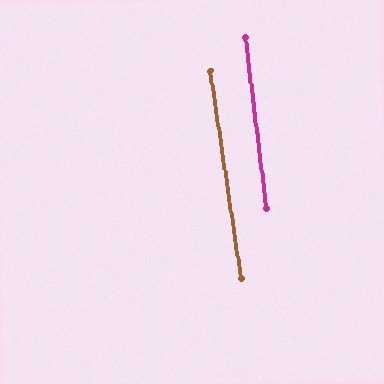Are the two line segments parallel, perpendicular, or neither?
Parallel — their directions differ by only 1.5°.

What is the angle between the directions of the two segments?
Approximately 1 degree.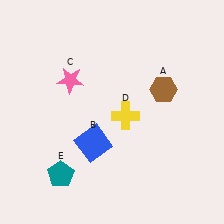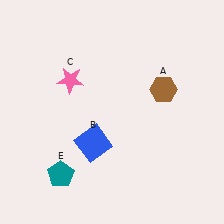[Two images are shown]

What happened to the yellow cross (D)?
The yellow cross (D) was removed in Image 2. It was in the bottom-right area of Image 1.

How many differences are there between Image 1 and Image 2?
There is 1 difference between the two images.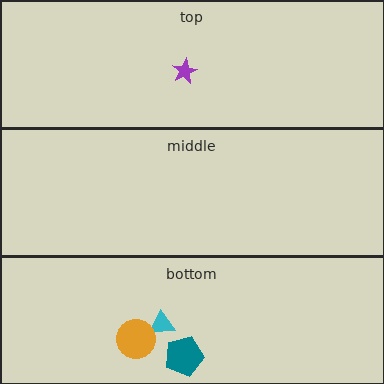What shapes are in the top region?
The purple star.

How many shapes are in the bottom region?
3.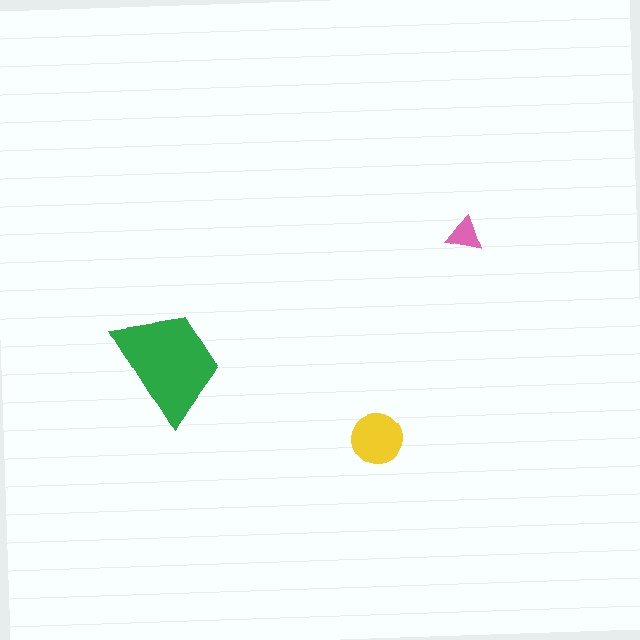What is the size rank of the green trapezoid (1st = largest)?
1st.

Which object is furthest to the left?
The green trapezoid is leftmost.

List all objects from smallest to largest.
The pink triangle, the yellow circle, the green trapezoid.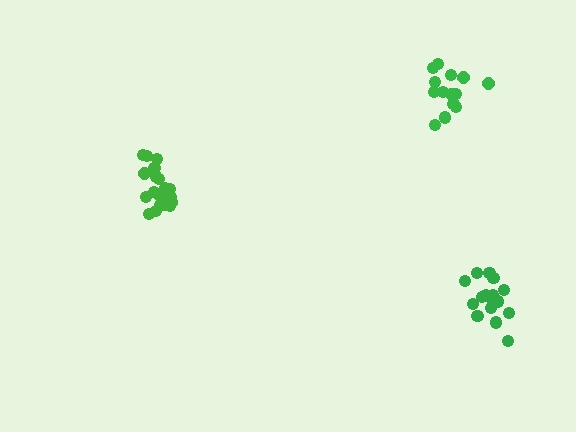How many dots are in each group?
Group 1: 14 dots, Group 2: 19 dots, Group 3: 16 dots (49 total).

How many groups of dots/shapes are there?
There are 3 groups.